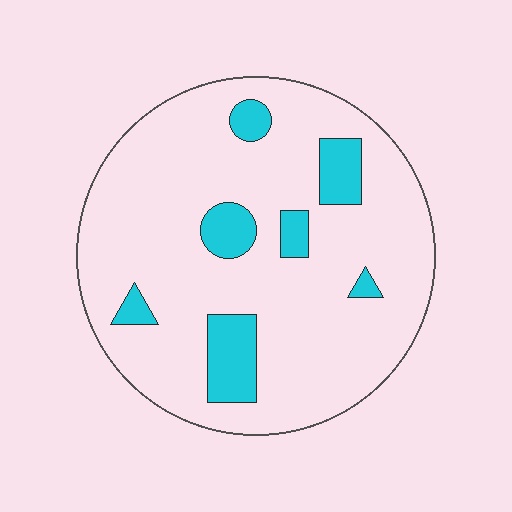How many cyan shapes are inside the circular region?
7.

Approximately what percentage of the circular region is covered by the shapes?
Approximately 15%.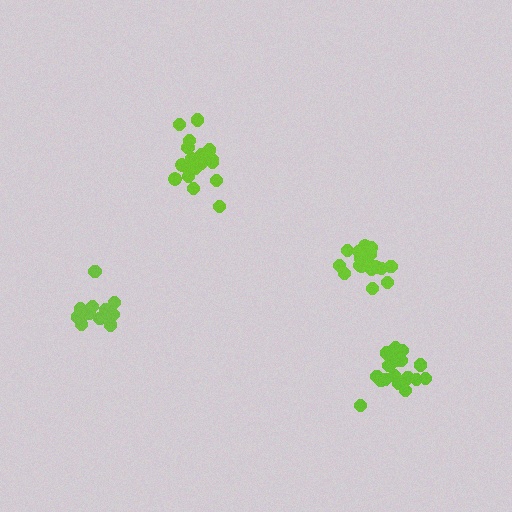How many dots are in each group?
Group 1: 18 dots, Group 2: 14 dots, Group 3: 19 dots, Group 4: 19 dots (70 total).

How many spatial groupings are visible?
There are 4 spatial groupings.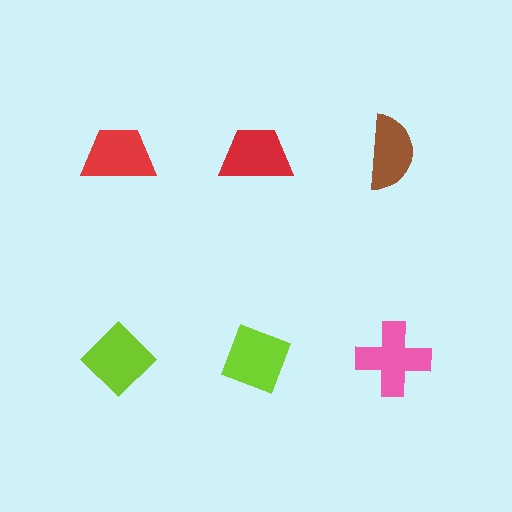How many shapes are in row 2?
3 shapes.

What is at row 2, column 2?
A lime diamond.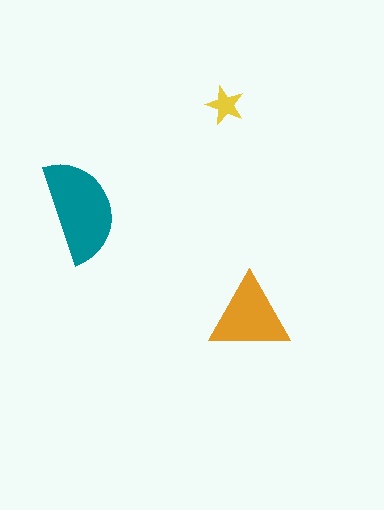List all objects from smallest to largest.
The yellow star, the orange triangle, the teal semicircle.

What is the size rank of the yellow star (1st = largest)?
3rd.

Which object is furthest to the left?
The teal semicircle is leftmost.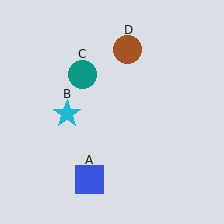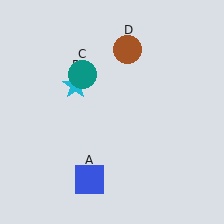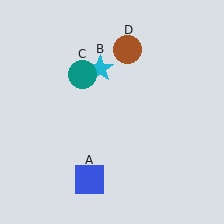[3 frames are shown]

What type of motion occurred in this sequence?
The cyan star (object B) rotated clockwise around the center of the scene.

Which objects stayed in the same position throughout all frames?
Blue square (object A) and teal circle (object C) and brown circle (object D) remained stationary.